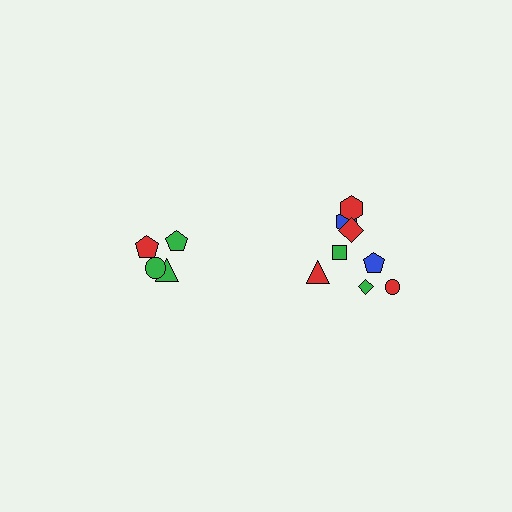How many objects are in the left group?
There are 4 objects.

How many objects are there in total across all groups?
There are 12 objects.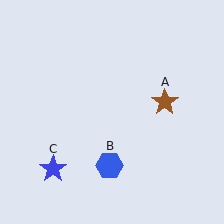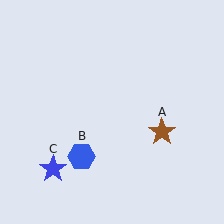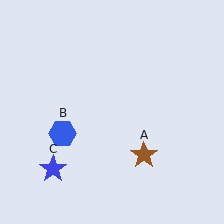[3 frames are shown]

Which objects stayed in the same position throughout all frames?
Blue star (object C) remained stationary.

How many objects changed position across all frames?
2 objects changed position: brown star (object A), blue hexagon (object B).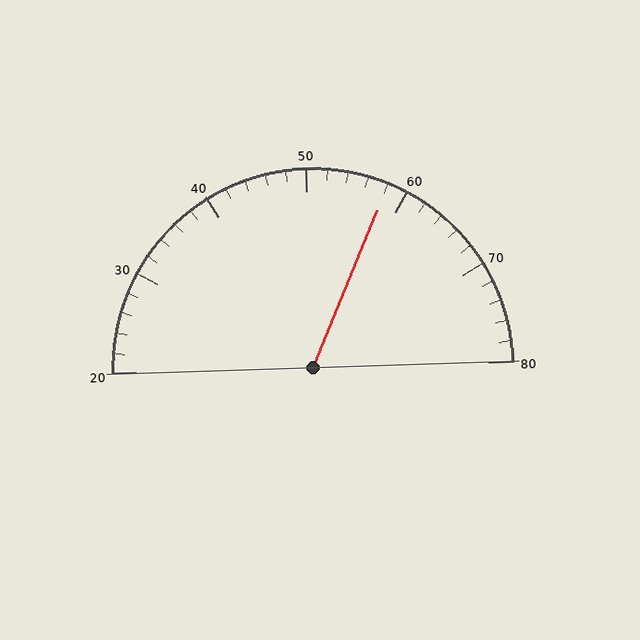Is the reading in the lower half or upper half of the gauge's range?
The reading is in the upper half of the range (20 to 80).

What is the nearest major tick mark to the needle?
The nearest major tick mark is 60.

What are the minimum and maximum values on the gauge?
The gauge ranges from 20 to 80.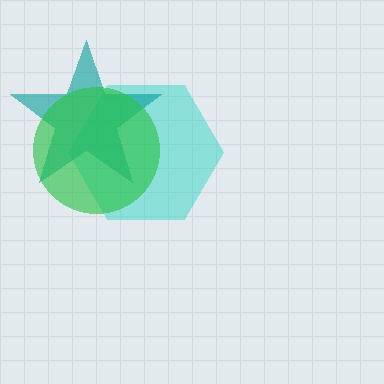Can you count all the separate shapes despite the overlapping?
Yes, there are 3 separate shapes.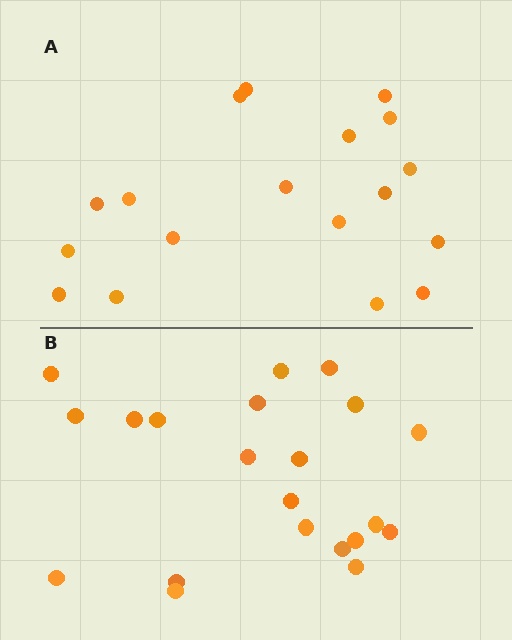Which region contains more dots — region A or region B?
Region B (the bottom region) has more dots.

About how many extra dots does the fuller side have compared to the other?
Region B has just a few more — roughly 2 or 3 more dots than region A.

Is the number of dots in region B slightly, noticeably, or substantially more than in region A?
Region B has only slightly more — the two regions are fairly close. The ratio is roughly 1.2 to 1.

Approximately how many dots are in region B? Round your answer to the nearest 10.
About 20 dots. (The exact count is 21, which rounds to 20.)